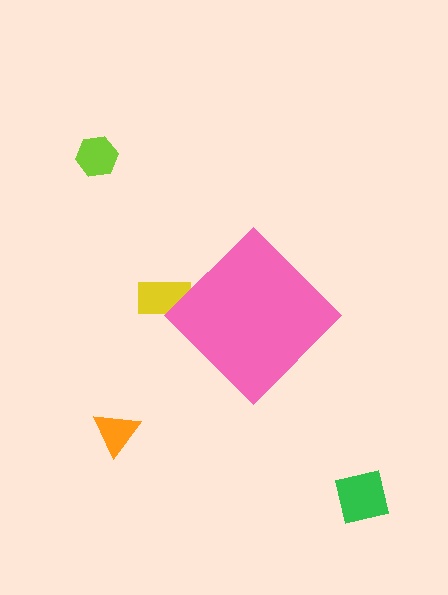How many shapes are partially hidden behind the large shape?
1 shape is partially hidden.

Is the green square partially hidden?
No, the green square is fully visible.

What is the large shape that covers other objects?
A pink diamond.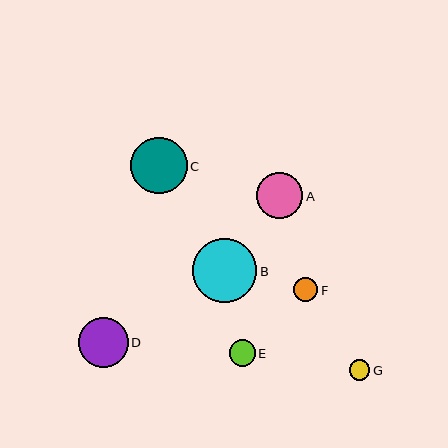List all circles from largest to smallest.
From largest to smallest: B, C, D, A, E, F, G.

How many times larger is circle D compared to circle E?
Circle D is approximately 1.9 times the size of circle E.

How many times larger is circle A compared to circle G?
Circle A is approximately 2.2 times the size of circle G.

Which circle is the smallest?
Circle G is the smallest with a size of approximately 21 pixels.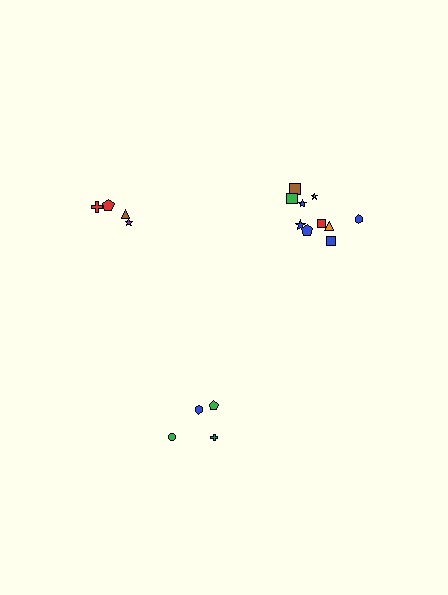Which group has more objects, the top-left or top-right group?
The top-right group.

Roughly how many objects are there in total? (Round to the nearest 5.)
Roughly 20 objects in total.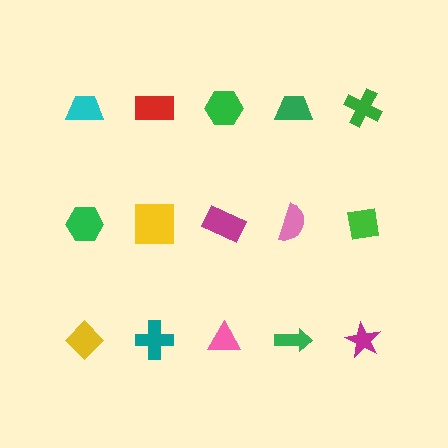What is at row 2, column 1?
A green hexagon.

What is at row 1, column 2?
A red rectangle.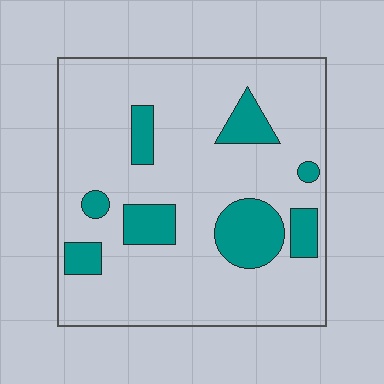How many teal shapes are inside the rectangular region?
8.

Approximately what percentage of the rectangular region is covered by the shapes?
Approximately 20%.